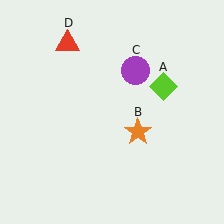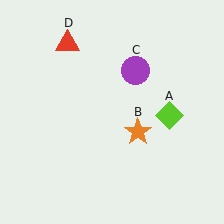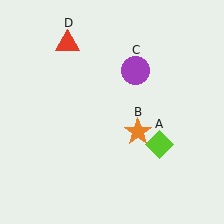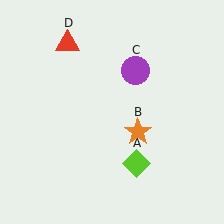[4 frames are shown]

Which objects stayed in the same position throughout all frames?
Orange star (object B) and purple circle (object C) and red triangle (object D) remained stationary.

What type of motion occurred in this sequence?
The lime diamond (object A) rotated clockwise around the center of the scene.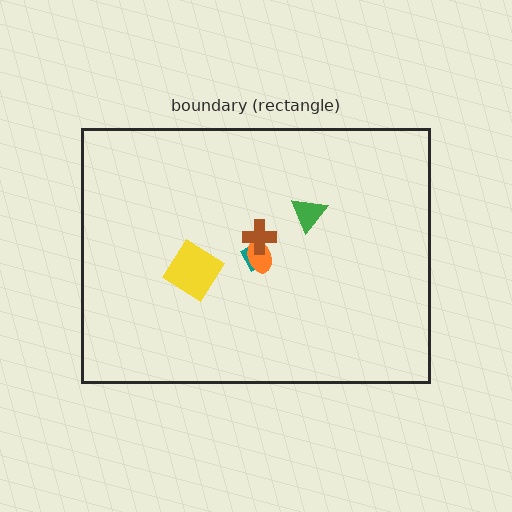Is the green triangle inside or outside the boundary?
Inside.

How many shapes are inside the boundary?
5 inside, 0 outside.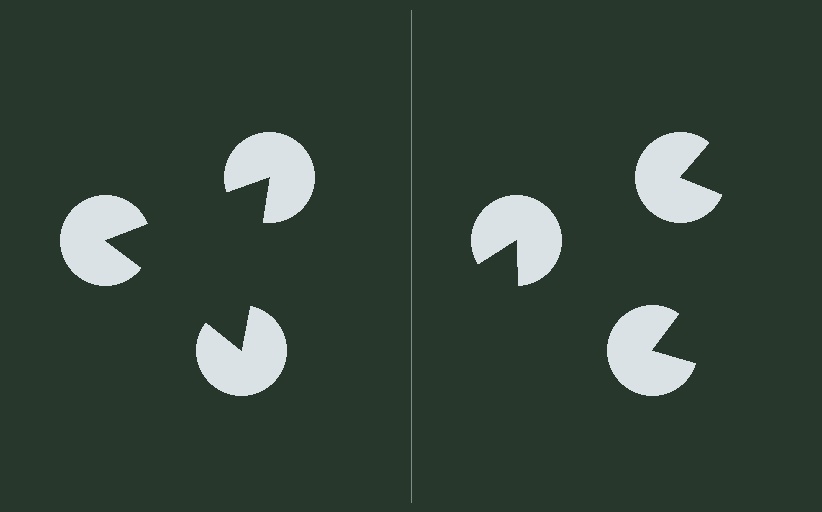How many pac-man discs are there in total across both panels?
6 — 3 on each side.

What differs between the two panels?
The pac-man discs are positioned identically on both sides; only the wedge orientations differ. On the left they align to a triangle; on the right they are misaligned.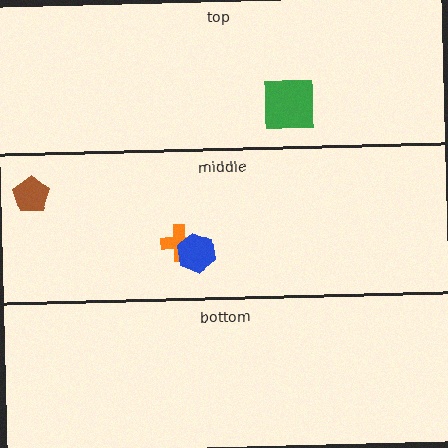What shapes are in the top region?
The green square.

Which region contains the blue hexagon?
The middle region.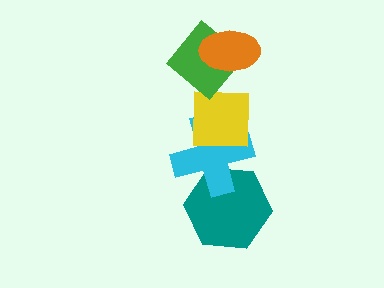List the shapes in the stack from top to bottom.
From top to bottom: the orange ellipse, the green diamond, the yellow square, the cyan cross, the teal hexagon.